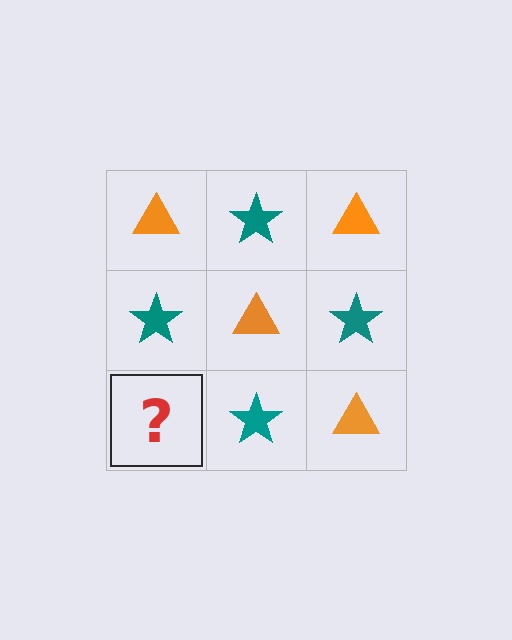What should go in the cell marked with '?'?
The missing cell should contain an orange triangle.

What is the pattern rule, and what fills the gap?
The rule is that it alternates orange triangle and teal star in a checkerboard pattern. The gap should be filled with an orange triangle.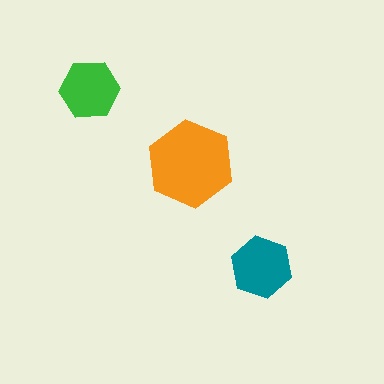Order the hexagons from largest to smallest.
the orange one, the teal one, the green one.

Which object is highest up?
The green hexagon is topmost.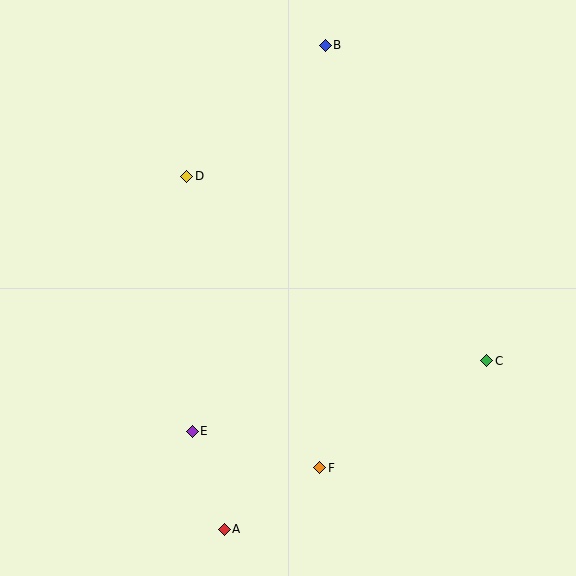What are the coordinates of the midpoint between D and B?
The midpoint between D and B is at (256, 111).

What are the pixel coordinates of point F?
Point F is at (320, 468).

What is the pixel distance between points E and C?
The distance between E and C is 303 pixels.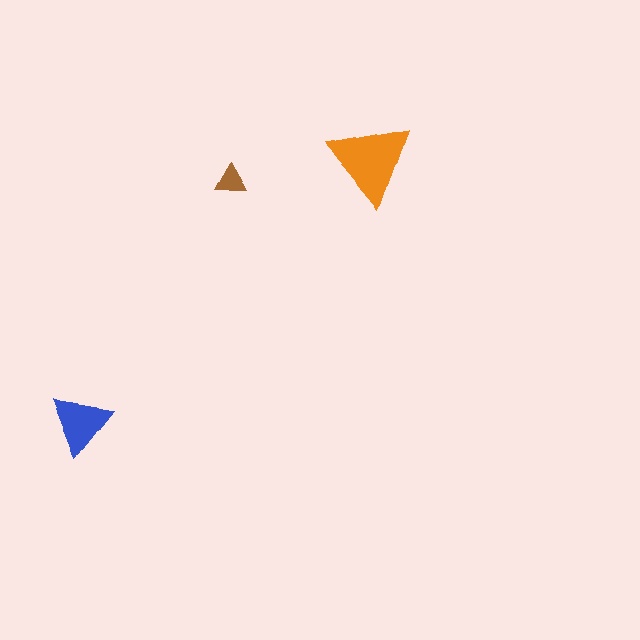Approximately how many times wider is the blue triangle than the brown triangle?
About 2 times wider.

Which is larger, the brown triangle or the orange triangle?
The orange one.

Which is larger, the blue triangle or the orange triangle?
The orange one.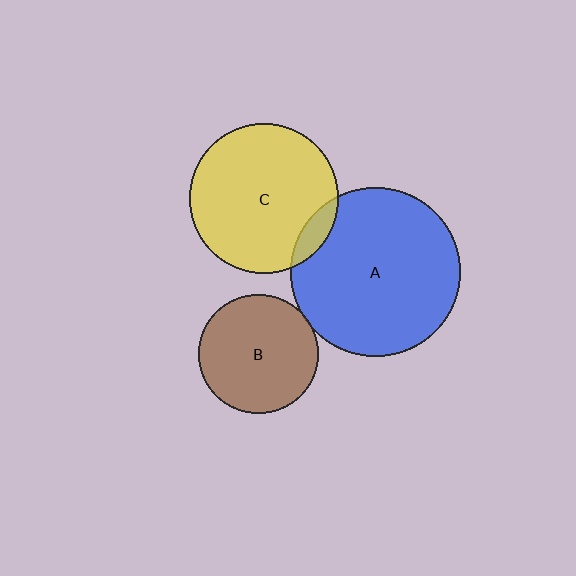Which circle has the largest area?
Circle A (blue).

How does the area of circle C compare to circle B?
Approximately 1.6 times.